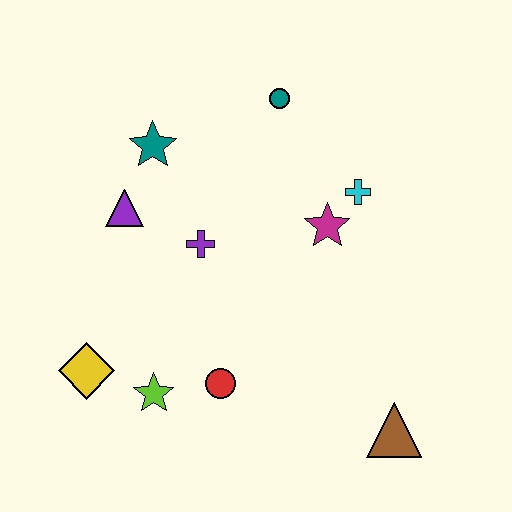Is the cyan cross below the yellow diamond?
No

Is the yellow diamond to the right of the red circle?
No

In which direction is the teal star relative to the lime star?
The teal star is above the lime star.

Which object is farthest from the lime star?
The teal circle is farthest from the lime star.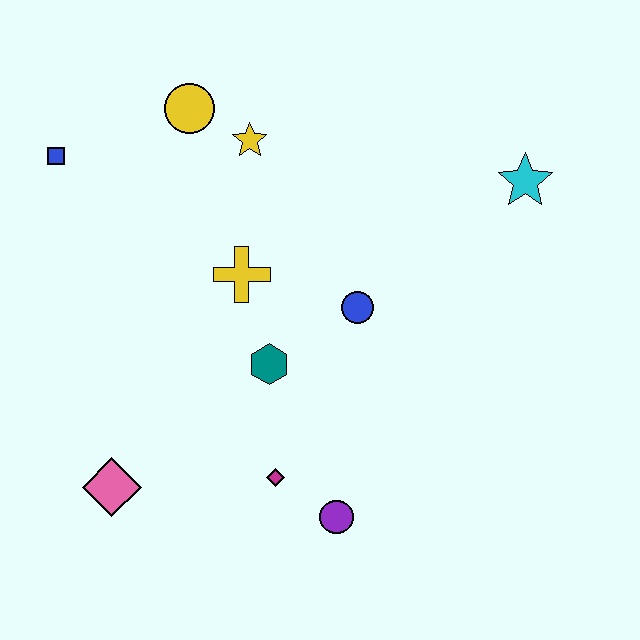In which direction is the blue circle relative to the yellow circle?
The blue circle is below the yellow circle.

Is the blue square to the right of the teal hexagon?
No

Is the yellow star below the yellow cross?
No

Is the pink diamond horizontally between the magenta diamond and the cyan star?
No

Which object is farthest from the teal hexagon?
The cyan star is farthest from the teal hexagon.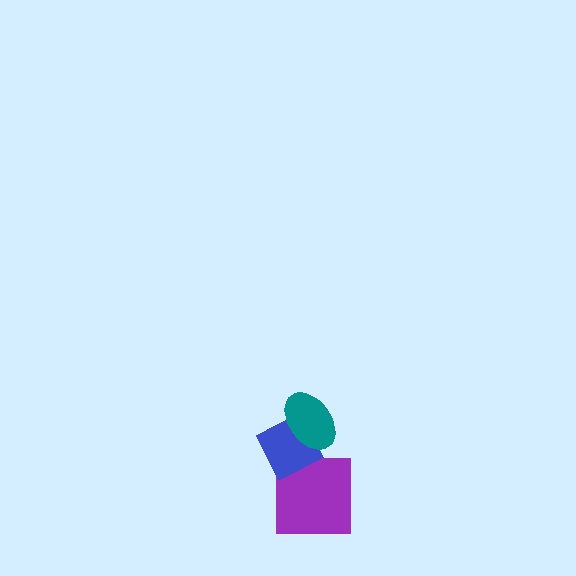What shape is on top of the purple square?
The blue diamond is on top of the purple square.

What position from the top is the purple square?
The purple square is 3rd from the top.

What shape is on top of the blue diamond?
The teal ellipse is on top of the blue diamond.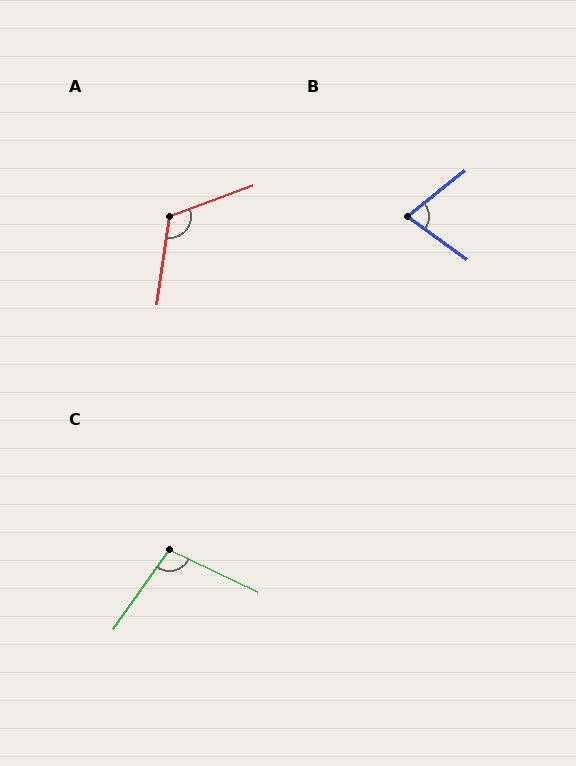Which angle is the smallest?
B, at approximately 75 degrees.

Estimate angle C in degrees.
Approximately 100 degrees.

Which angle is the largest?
A, at approximately 119 degrees.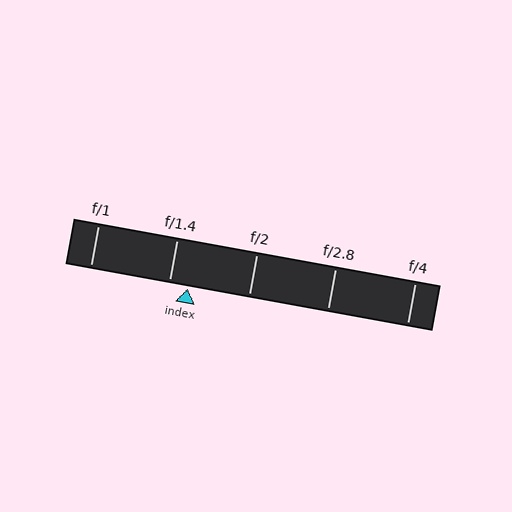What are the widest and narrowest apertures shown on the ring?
The widest aperture shown is f/1 and the narrowest is f/4.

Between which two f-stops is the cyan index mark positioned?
The index mark is between f/1.4 and f/2.